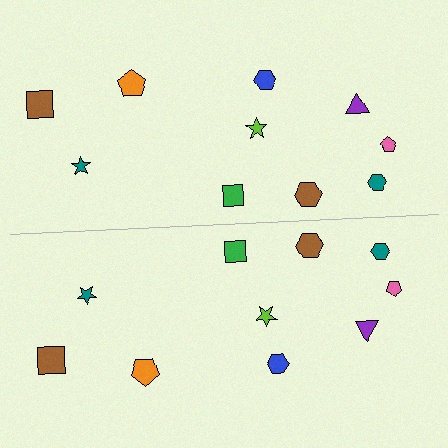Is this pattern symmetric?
Yes, this pattern has bilateral (reflection) symmetry.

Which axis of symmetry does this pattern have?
The pattern has a horizontal axis of symmetry running through the center of the image.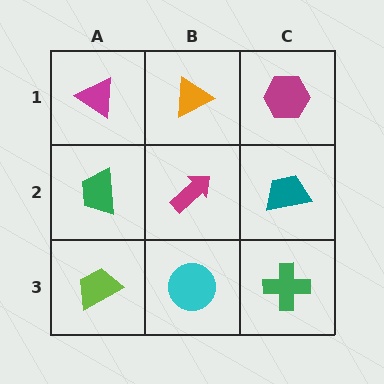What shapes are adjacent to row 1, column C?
A teal trapezoid (row 2, column C), an orange triangle (row 1, column B).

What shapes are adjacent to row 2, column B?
An orange triangle (row 1, column B), a cyan circle (row 3, column B), a green trapezoid (row 2, column A), a teal trapezoid (row 2, column C).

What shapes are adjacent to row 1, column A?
A green trapezoid (row 2, column A), an orange triangle (row 1, column B).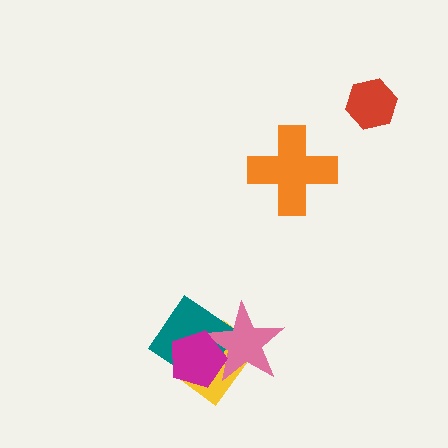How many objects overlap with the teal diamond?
3 objects overlap with the teal diamond.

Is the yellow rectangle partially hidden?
Yes, it is partially covered by another shape.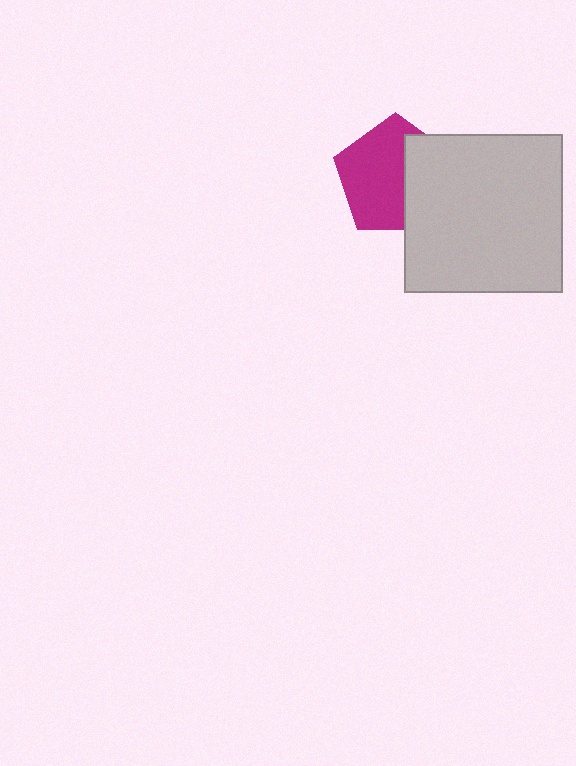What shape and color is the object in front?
The object in front is a light gray square.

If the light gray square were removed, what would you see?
You would see the complete magenta pentagon.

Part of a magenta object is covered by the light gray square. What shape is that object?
It is a pentagon.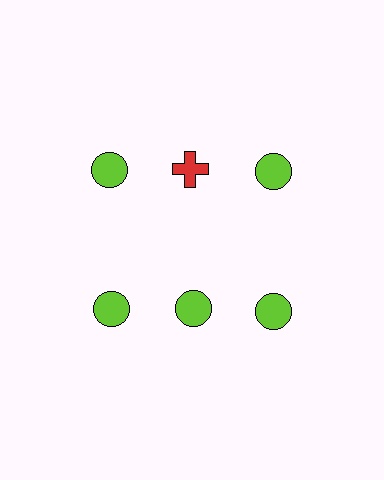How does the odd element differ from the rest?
It differs in both color (red instead of lime) and shape (cross instead of circle).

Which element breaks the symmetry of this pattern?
The red cross in the top row, second from left column breaks the symmetry. All other shapes are lime circles.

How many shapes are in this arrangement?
There are 6 shapes arranged in a grid pattern.